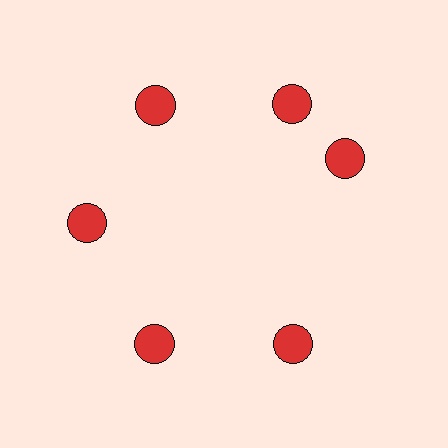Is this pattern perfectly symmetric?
No. The 6 red circles are arranged in a ring, but one element near the 3 o'clock position is rotated out of alignment along the ring, breaking the 6-fold rotational symmetry.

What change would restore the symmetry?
The symmetry would be restored by rotating it back into even spacing with its neighbors so that all 6 circles sit at equal angles and equal distance from the center.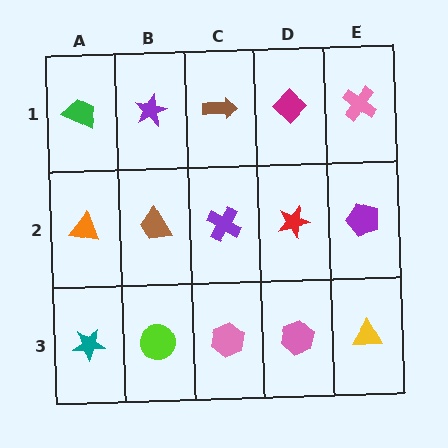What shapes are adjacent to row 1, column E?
A purple pentagon (row 2, column E), a magenta diamond (row 1, column D).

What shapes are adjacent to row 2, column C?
A brown arrow (row 1, column C), a pink hexagon (row 3, column C), a brown trapezoid (row 2, column B), a red star (row 2, column D).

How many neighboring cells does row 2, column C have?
4.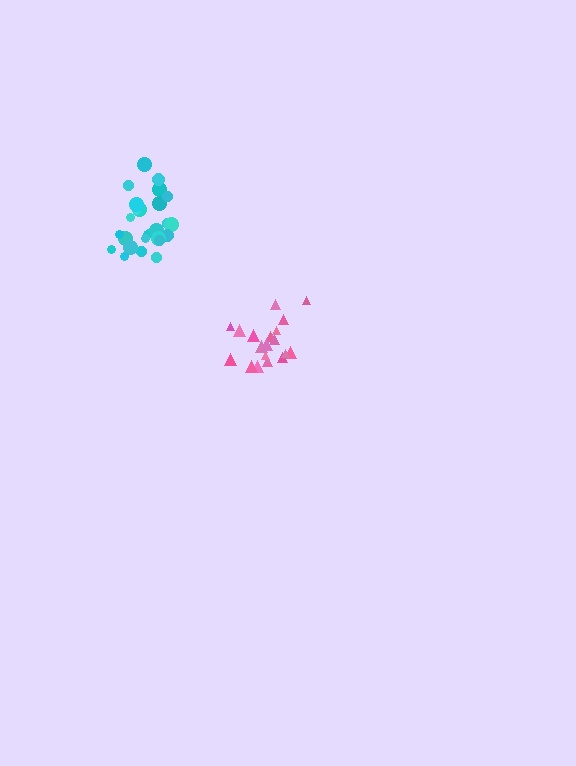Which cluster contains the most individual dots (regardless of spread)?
Cyan (26).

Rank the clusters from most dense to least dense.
cyan, pink.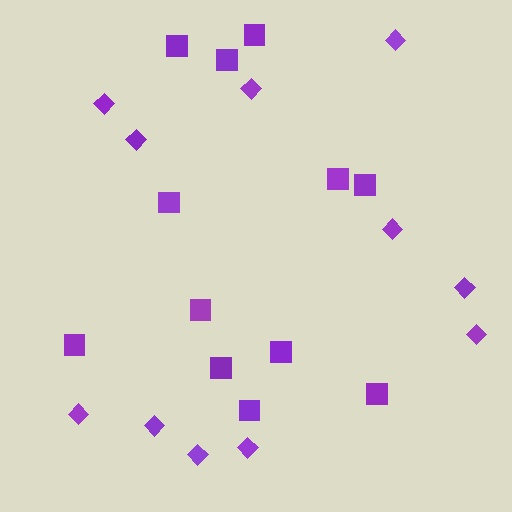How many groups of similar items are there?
There are 2 groups: one group of diamonds (11) and one group of squares (12).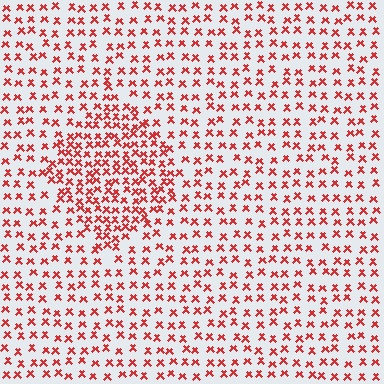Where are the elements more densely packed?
The elements are more densely packed inside the diamond boundary.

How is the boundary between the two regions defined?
The boundary is defined by a change in element density (approximately 1.9x ratio). All elements are the same color, size, and shape.